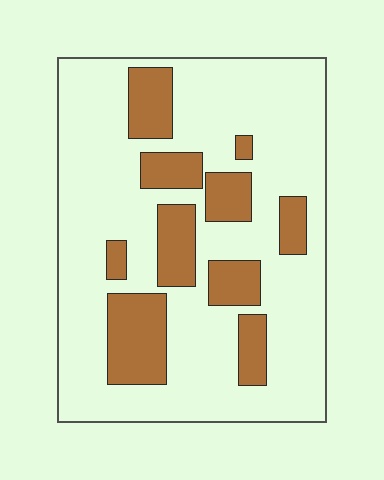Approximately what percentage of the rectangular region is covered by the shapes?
Approximately 25%.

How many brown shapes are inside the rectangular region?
10.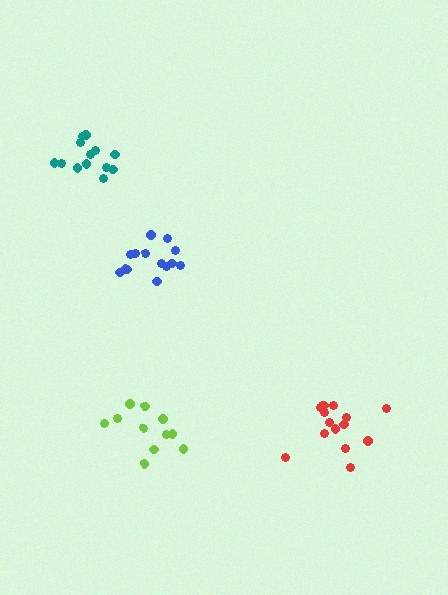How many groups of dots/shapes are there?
There are 4 groups.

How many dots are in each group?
Group 1: 15 dots, Group 2: 14 dots, Group 3: 13 dots, Group 4: 11 dots (53 total).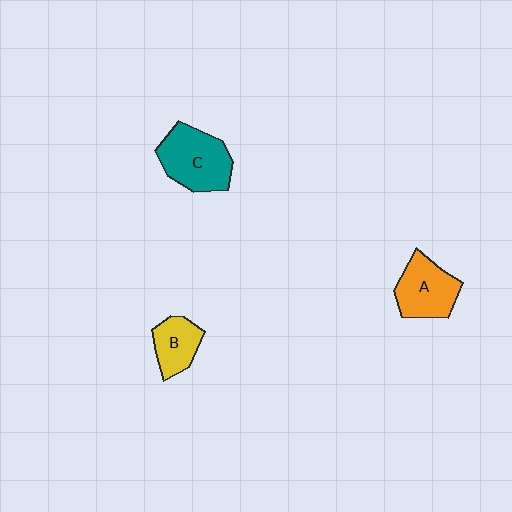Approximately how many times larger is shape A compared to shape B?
Approximately 1.4 times.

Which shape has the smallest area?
Shape B (yellow).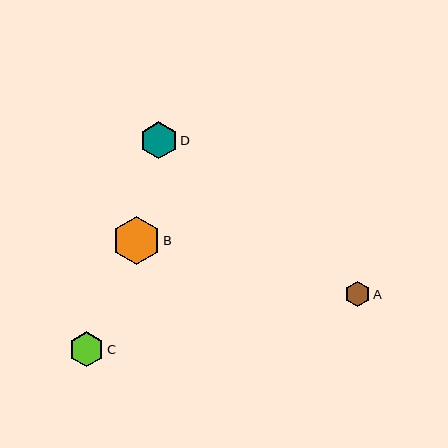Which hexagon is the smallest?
Hexagon A is the smallest with a size of approximately 25 pixels.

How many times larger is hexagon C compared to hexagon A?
Hexagon C is approximately 1.4 times the size of hexagon A.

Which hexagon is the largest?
Hexagon B is the largest with a size of approximately 48 pixels.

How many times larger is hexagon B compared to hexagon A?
Hexagon B is approximately 1.9 times the size of hexagon A.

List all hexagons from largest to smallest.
From largest to smallest: B, D, C, A.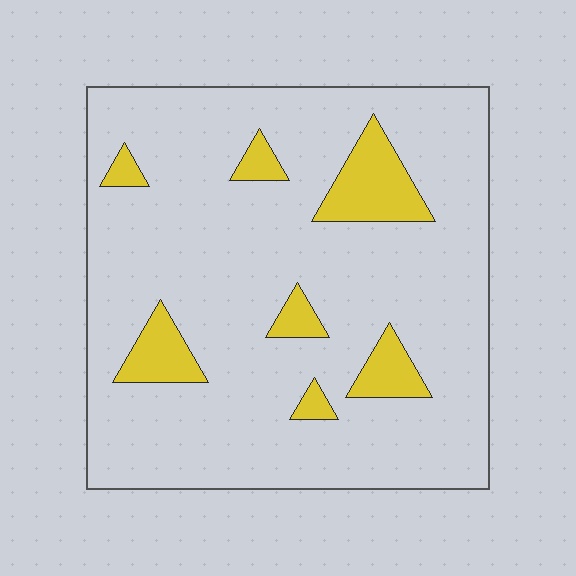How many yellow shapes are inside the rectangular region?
7.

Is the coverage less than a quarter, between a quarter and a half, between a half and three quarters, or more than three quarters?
Less than a quarter.